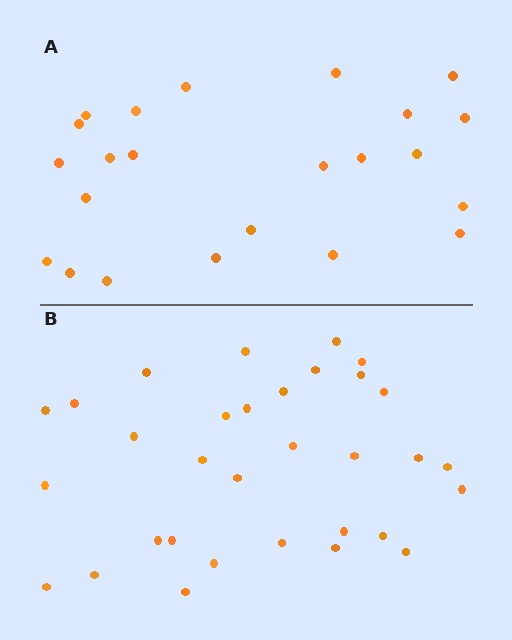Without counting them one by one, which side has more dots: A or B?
Region B (the bottom region) has more dots.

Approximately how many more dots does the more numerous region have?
Region B has roughly 8 or so more dots than region A.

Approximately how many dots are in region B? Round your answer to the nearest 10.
About 30 dots. (The exact count is 32, which rounds to 30.)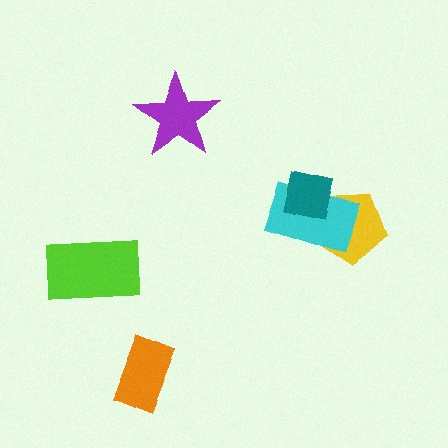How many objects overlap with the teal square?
2 objects overlap with the teal square.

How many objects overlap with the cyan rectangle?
2 objects overlap with the cyan rectangle.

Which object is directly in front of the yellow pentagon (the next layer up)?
The cyan rectangle is directly in front of the yellow pentagon.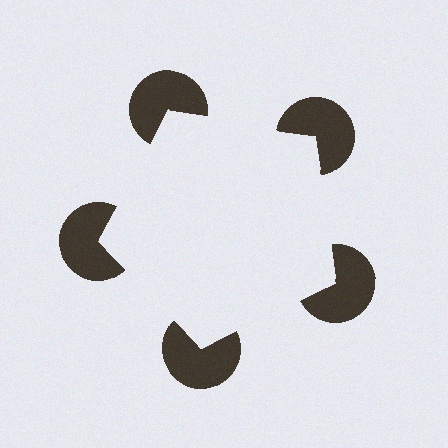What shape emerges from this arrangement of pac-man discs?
An illusory pentagon — its edges are inferred from the aligned wedge cuts in the pac-man discs, not physically drawn.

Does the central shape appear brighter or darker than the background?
It typically appears slightly brighter than the background, even though no actual brightness change is drawn.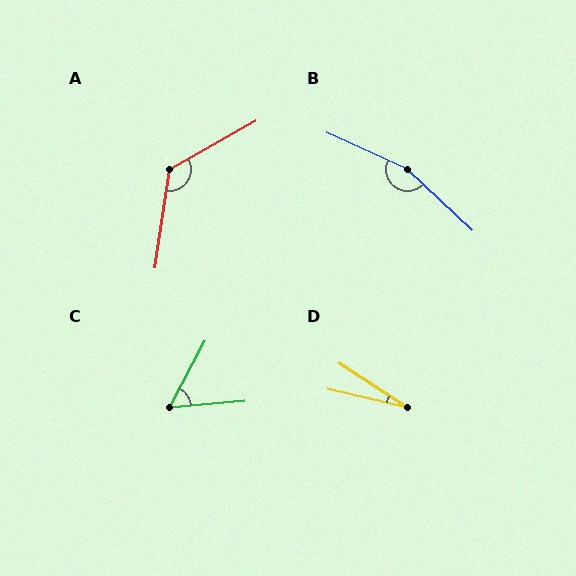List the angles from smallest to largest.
D (20°), C (57°), A (128°), B (161°).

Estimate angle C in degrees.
Approximately 57 degrees.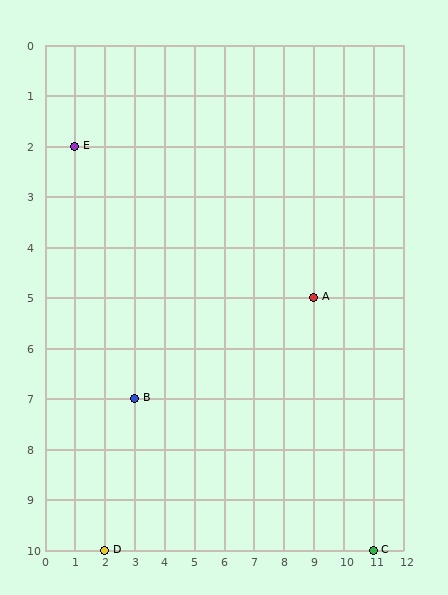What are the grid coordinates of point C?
Point C is at grid coordinates (11, 10).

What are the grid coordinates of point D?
Point D is at grid coordinates (2, 10).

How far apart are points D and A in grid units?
Points D and A are 7 columns and 5 rows apart (about 8.6 grid units diagonally).